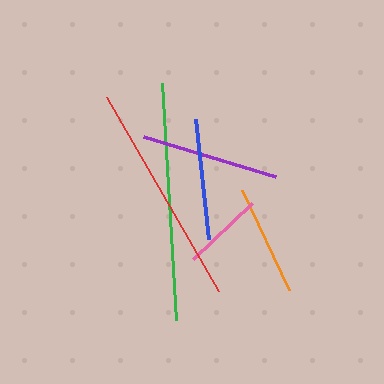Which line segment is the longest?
The green line is the longest at approximately 238 pixels.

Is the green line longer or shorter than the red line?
The green line is longer than the red line.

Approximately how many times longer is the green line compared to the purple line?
The green line is approximately 1.7 times the length of the purple line.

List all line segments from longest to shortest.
From longest to shortest: green, red, purple, blue, orange, pink.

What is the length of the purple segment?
The purple segment is approximately 138 pixels long.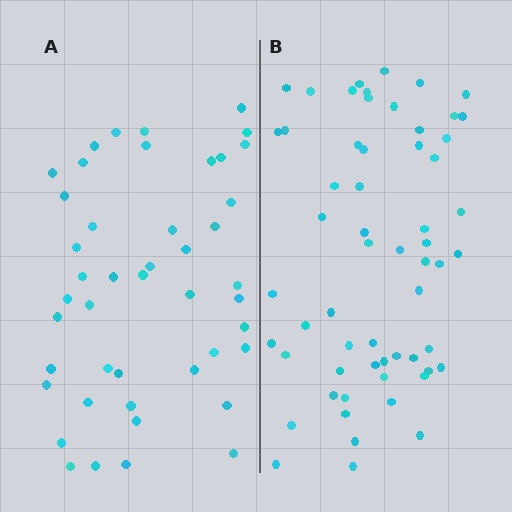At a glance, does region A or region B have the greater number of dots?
Region B (the right region) has more dots.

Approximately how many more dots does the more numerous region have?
Region B has approximately 15 more dots than region A.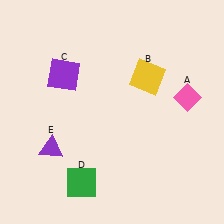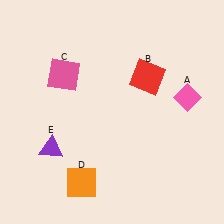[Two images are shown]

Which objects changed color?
B changed from yellow to red. C changed from purple to pink. D changed from green to orange.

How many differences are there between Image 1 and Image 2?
There are 3 differences between the two images.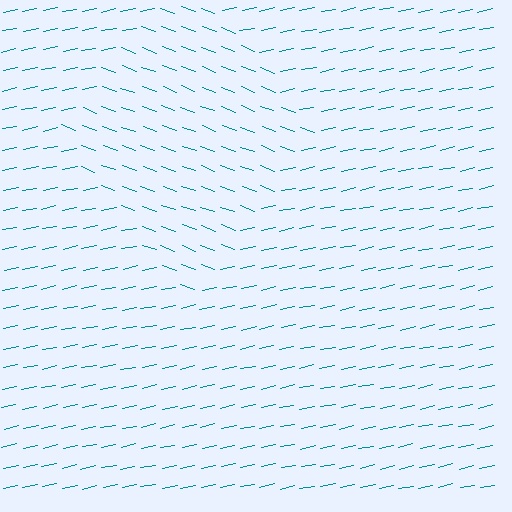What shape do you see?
I see a diamond.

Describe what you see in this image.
The image is filled with small teal line segments. A diamond region in the image has lines oriented differently from the surrounding lines, creating a visible texture boundary.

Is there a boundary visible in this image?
Yes, there is a texture boundary formed by a change in line orientation.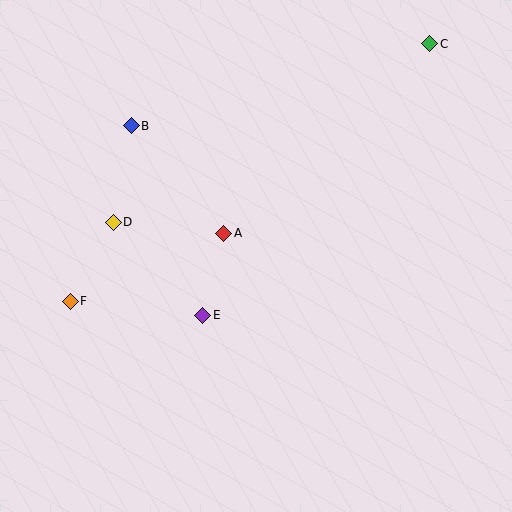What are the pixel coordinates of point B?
Point B is at (131, 126).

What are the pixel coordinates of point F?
Point F is at (70, 301).